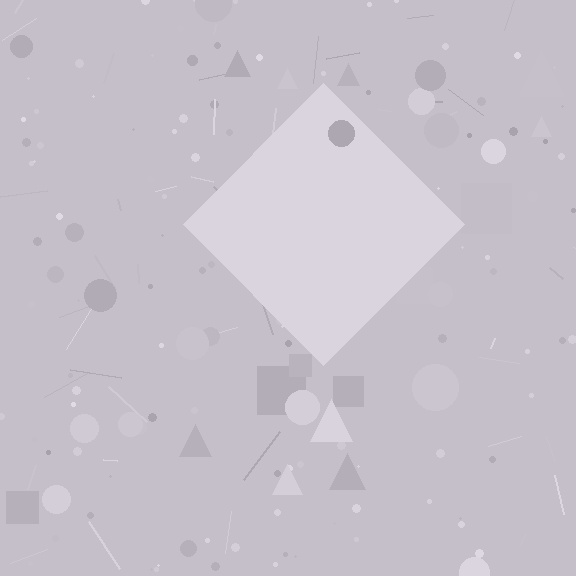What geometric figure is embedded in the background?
A diamond is embedded in the background.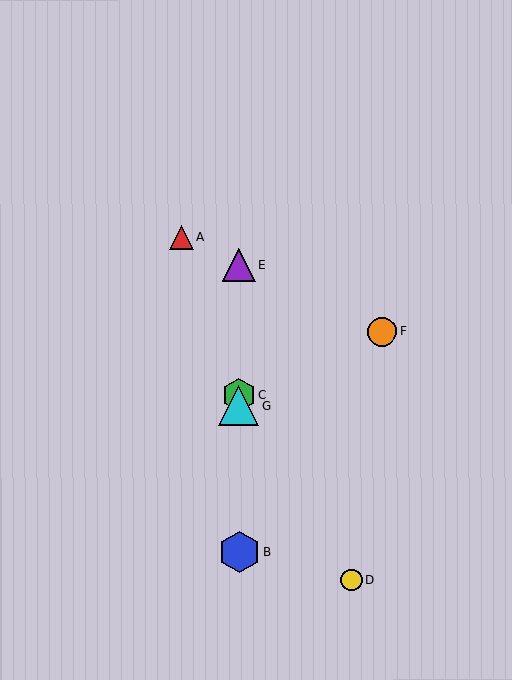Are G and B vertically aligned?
Yes, both are at x≈239.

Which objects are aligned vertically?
Objects B, C, E, G are aligned vertically.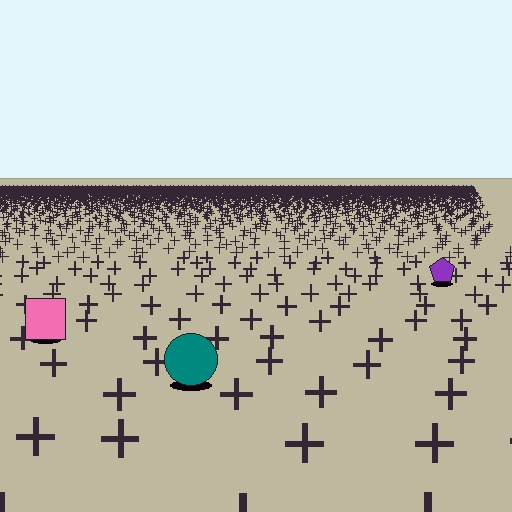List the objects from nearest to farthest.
From nearest to farthest: the teal circle, the pink square, the purple pentagon.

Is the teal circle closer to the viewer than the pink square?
Yes. The teal circle is closer — you can tell from the texture gradient: the ground texture is coarser near it.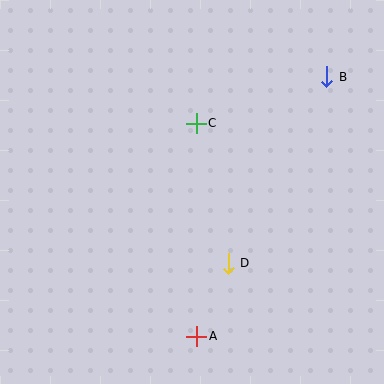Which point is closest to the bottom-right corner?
Point A is closest to the bottom-right corner.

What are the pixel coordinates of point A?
Point A is at (197, 336).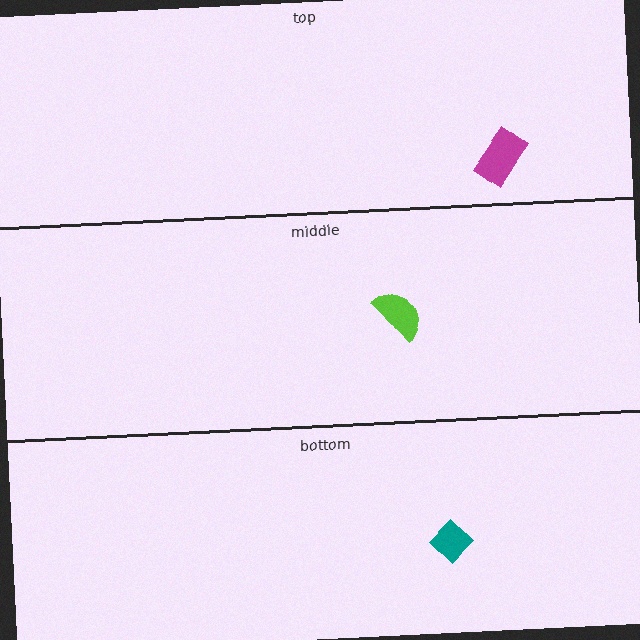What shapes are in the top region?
The magenta rectangle.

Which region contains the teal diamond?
The bottom region.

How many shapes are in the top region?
1.